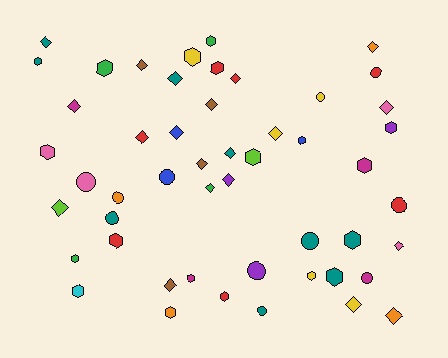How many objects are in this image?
There are 50 objects.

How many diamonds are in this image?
There are 20 diamonds.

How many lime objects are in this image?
There are 2 lime objects.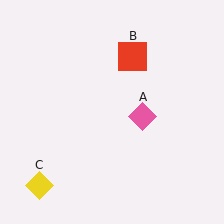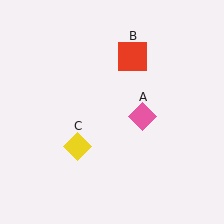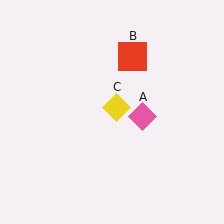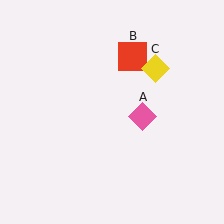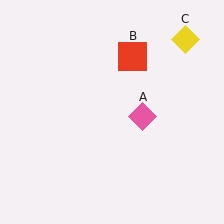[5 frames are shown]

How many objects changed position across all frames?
1 object changed position: yellow diamond (object C).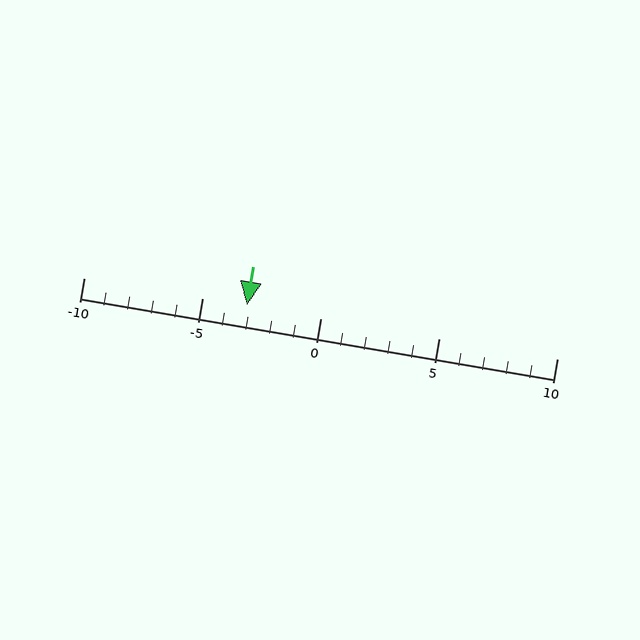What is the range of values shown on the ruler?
The ruler shows values from -10 to 10.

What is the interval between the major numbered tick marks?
The major tick marks are spaced 5 units apart.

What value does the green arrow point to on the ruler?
The green arrow points to approximately -3.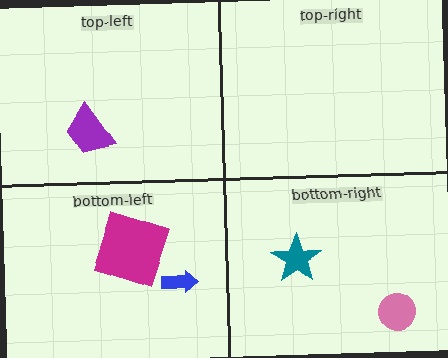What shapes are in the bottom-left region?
The magenta square, the blue arrow.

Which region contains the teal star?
The bottom-right region.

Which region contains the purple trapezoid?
The top-left region.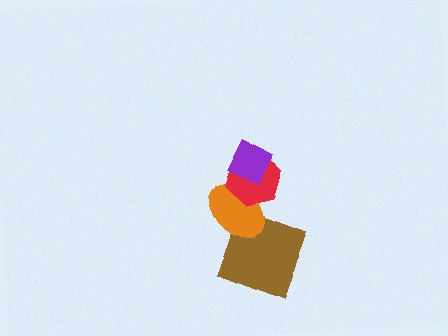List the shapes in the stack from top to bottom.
From top to bottom: the purple diamond, the red hexagon, the orange ellipse, the brown square.